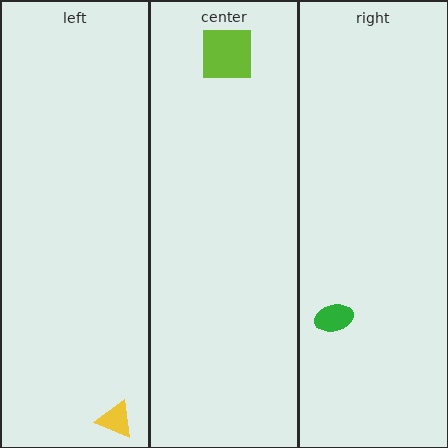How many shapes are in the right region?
1.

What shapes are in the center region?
The lime square.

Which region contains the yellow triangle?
The left region.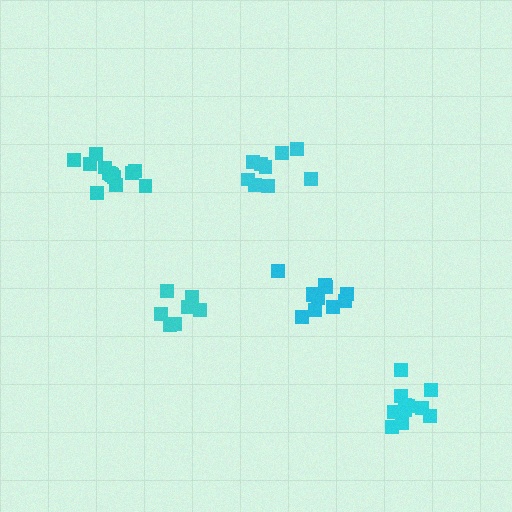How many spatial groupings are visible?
There are 5 spatial groupings.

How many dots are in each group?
Group 1: 9 dots, Group 2: 13 dots, Group 3: 13 dots, Group 4: 7 dots, Group 5: 11 dots (53 total).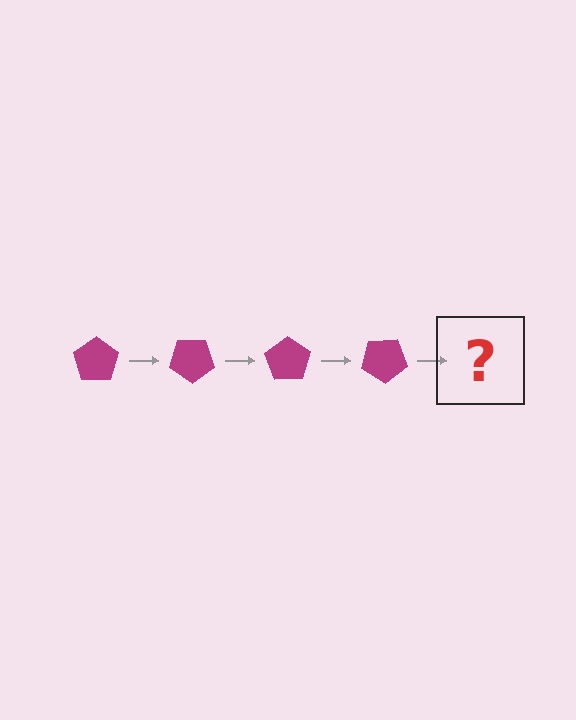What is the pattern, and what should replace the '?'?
The pattern is that the pentagon rotates 35 degrees each step. The '?' should be a magenta pentagon rotated 140 degrees.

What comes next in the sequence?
The next element should be a magenta pentagon rotated 140 degrees.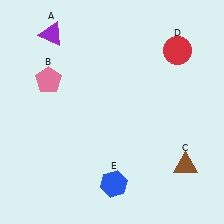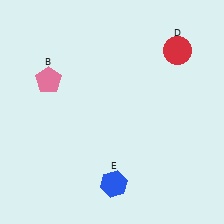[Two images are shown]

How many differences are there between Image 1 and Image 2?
There are 2 differences between the two images.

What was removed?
The brown triangle (C), the purple triangle (A) were removed in Image 2.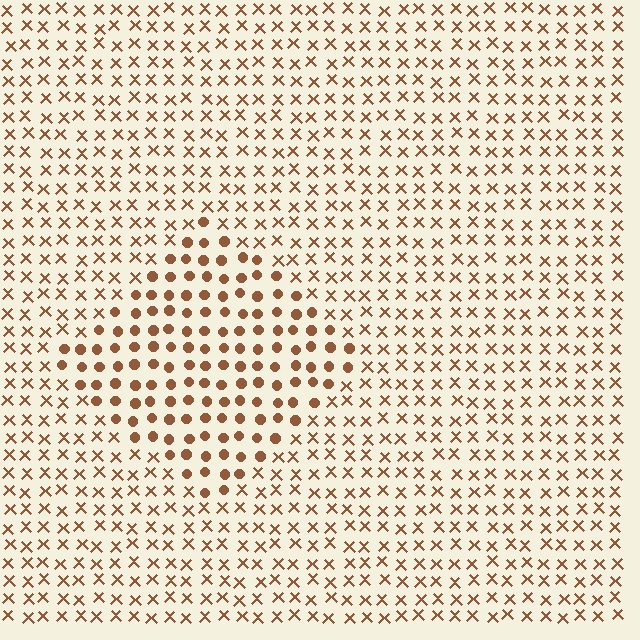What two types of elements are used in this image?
The image uses circles inside the diamond region and X marks outside it.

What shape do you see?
I see a diamond.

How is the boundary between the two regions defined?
The boundary is defined by a change in element shape: circles inside vs. X marks outside. All elements share the same color and spacing.